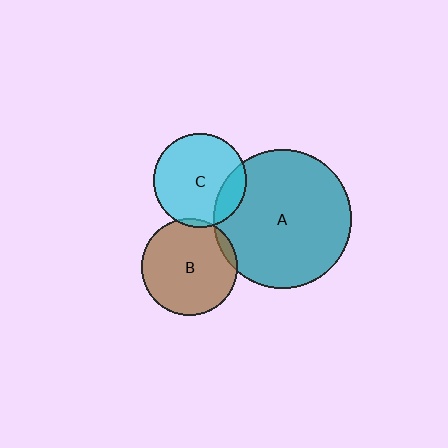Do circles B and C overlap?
Yes.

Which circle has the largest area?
Circle A (teal).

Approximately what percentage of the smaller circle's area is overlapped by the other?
Approximately 5%.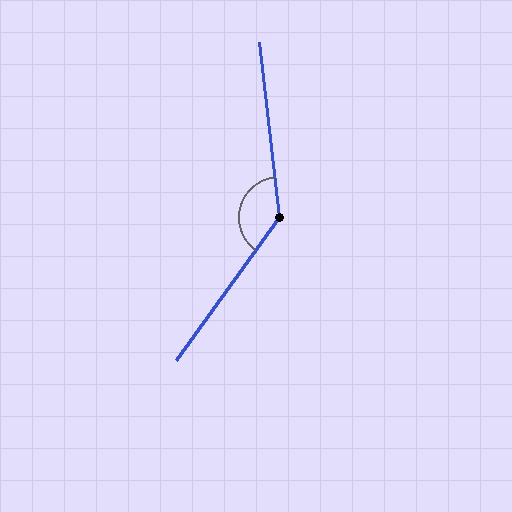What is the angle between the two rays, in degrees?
Approximately 138 degrees.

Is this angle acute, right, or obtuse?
It is obtuse.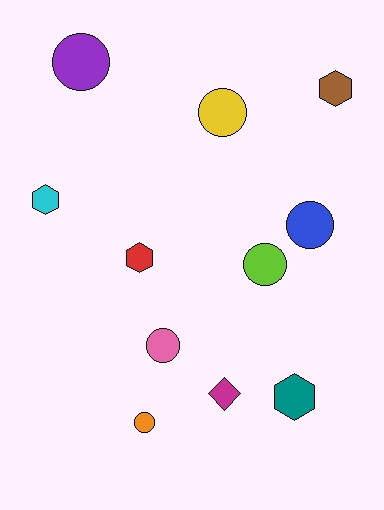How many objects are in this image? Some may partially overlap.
There are 11 objects.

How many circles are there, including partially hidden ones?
There are 6 circles.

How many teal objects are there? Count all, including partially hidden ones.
There is 1 teal object.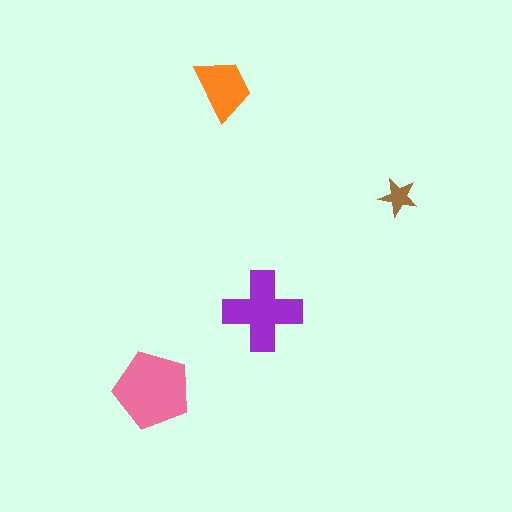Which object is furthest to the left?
The pink pentagon is leftmost.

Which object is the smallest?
The brown star.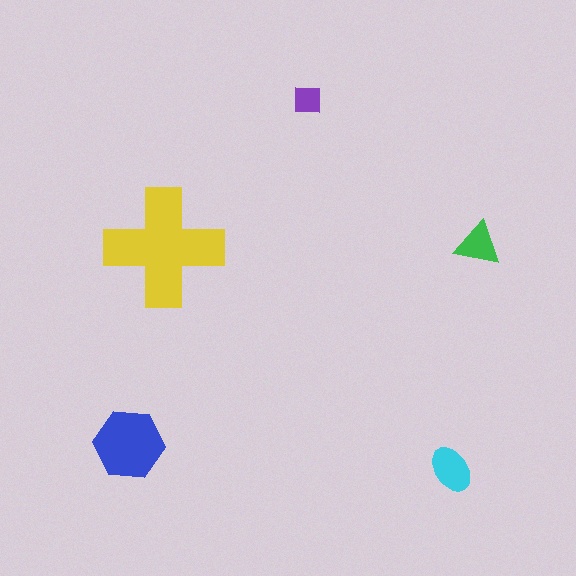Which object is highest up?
The purple square is topmost.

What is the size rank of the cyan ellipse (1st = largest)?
3rd.